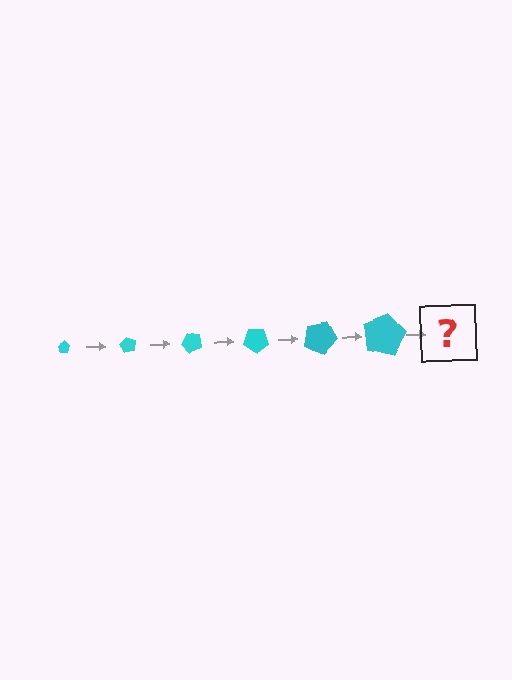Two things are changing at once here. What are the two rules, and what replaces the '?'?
The two rules are that the pentagon grows larger each step and it rotates 60 degrees each step. The '?' should be a pentagon, larger than the previous one and rotated 360 degrees from the start.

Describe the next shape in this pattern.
It should be a pentagon, larger than the previous one and rotated 360 degrees from the start.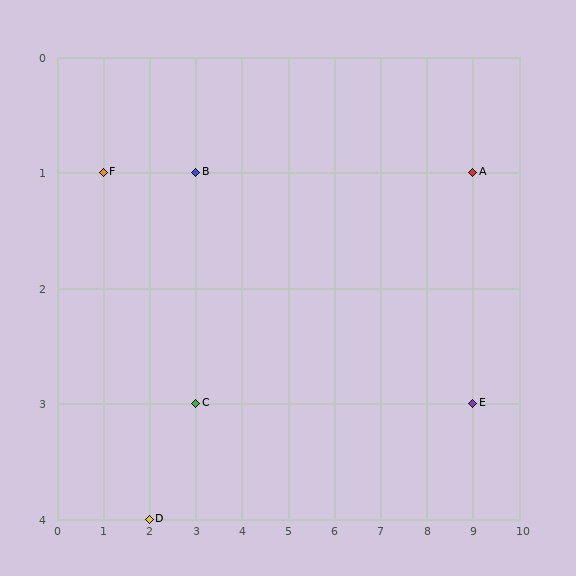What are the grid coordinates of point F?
Point F is at grid coordinates (1, 1).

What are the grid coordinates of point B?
Point B is at grid coordinates (3, 1).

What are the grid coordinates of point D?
Point D is at grid coordinates (2, 4).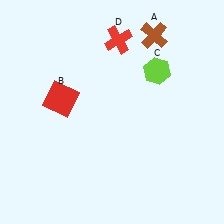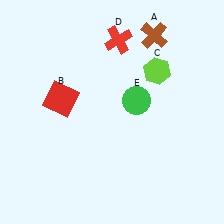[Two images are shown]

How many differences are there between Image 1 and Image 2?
There is 1 difference between the two images.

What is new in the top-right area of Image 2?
A green circle (E) was added in the top-right area of Image 2.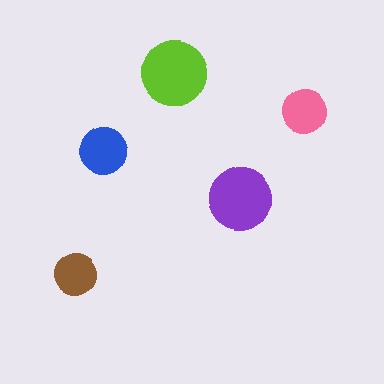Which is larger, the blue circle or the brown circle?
The blue one.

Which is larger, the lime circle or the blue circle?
The lime one.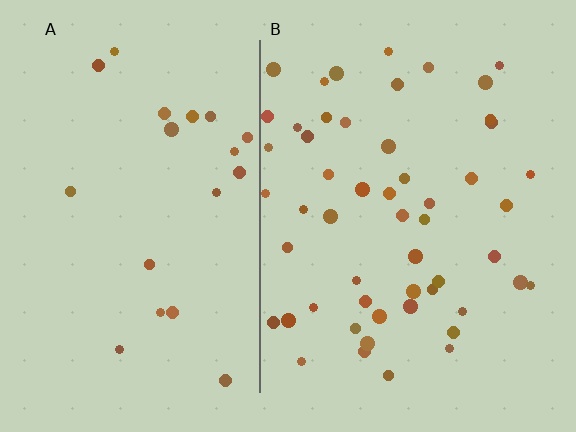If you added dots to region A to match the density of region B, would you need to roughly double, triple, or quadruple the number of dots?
Approximately triple.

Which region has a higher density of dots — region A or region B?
B (the right).